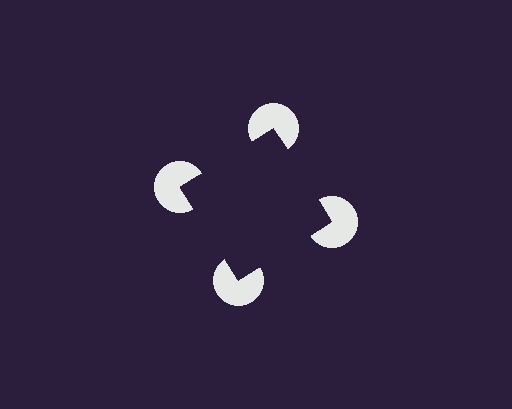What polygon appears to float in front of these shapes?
An illusory square — its edges are inferred from the aligned wedge cuts in the pac-man discs, not physically drawn.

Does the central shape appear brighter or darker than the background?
It typically appears slightly darker than the background, even though no actual brightness change is drawn.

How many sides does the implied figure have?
4 sides.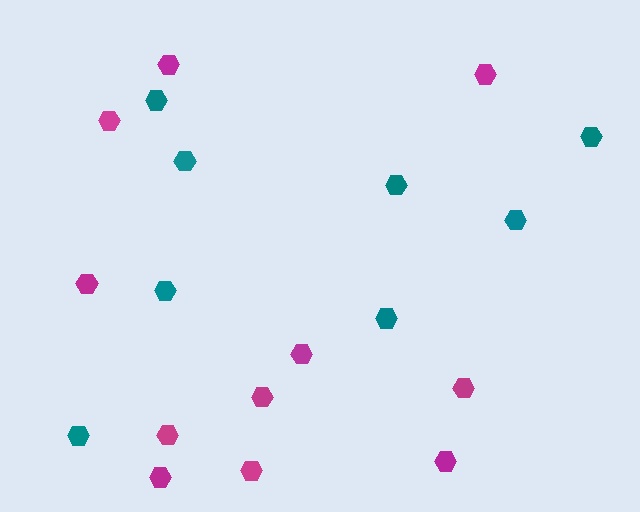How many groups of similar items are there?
There are 2 groups: one group of teal hexagons (8) and one group of magenta hexagons (11).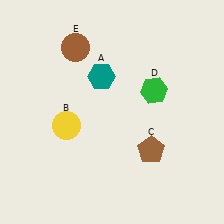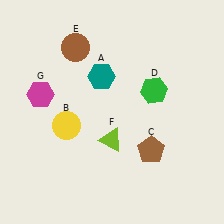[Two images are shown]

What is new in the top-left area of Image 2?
A magenta hexagon (G) was added in the top-left area of Image 2.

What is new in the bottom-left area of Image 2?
A lime triangle (F) was added in the bottom-left area of Image 2.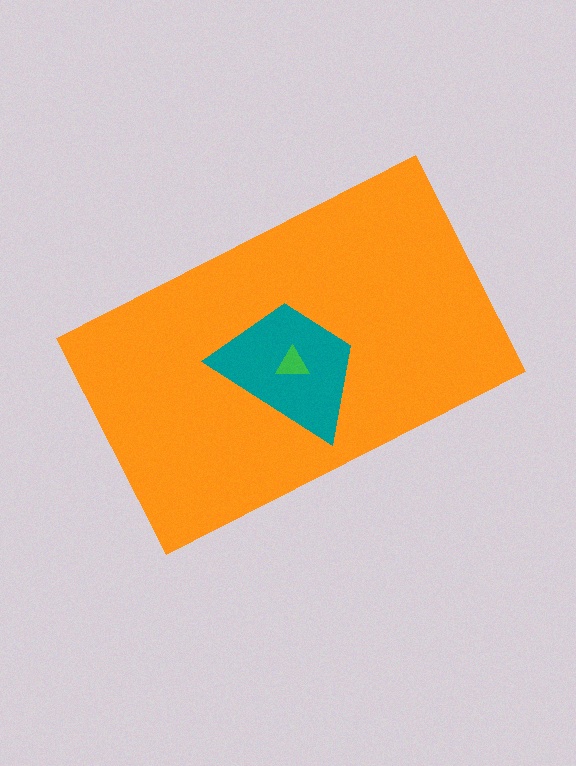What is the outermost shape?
The orange rectangle.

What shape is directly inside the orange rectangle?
The teal trapezoid.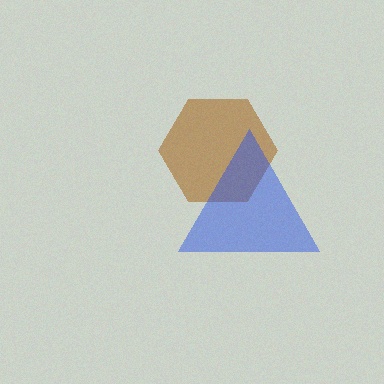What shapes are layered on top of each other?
The layered shapes are: a brown hexagon, a blue triangle.